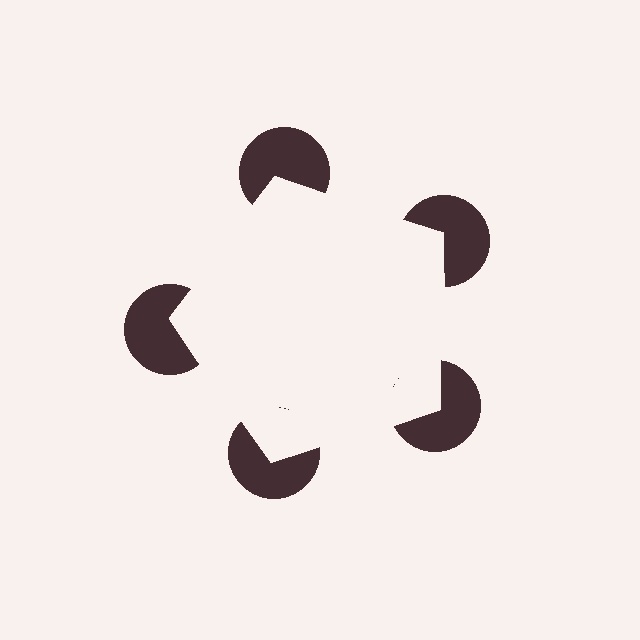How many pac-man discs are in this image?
There are 5 — one at each vertex of the illusory pentagon.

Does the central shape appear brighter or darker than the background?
It typically appears slightly brighter than the background, even though no actual brightness change is drawn.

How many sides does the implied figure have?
5 sides.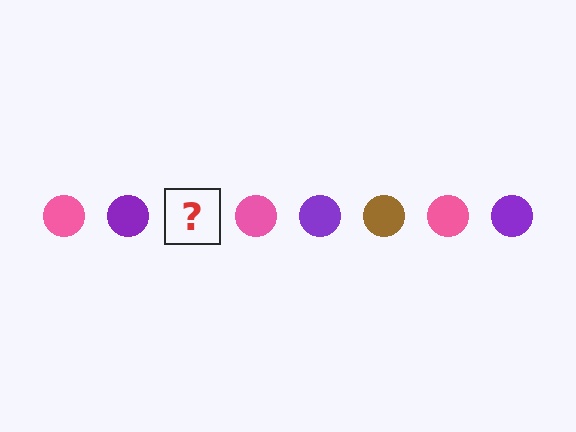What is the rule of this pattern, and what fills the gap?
The rule is that the pattern cycles through pink, purple, brown circles. The gap should be filled with a brown circle.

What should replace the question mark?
The question mark should be replaced with a brown circle.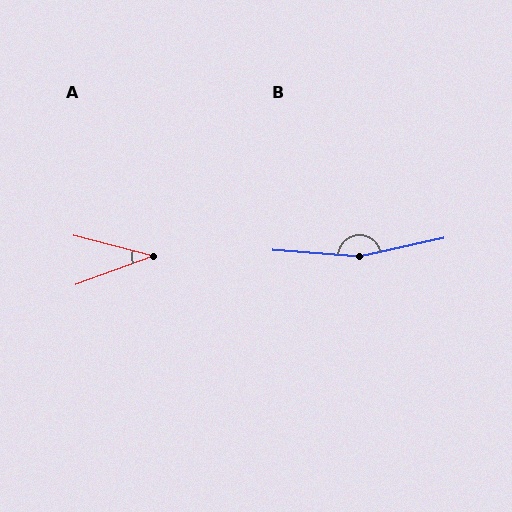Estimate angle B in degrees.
Approximately 163 degrees.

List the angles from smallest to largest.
A (35°), B (163°).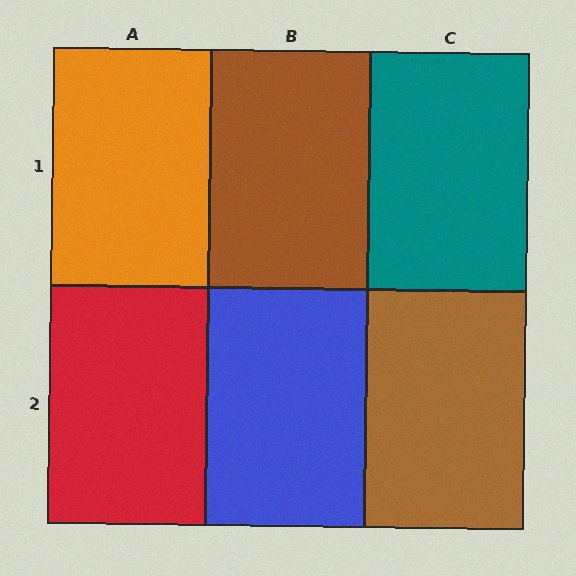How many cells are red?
1 cell is red.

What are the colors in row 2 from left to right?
Red, blue, brown.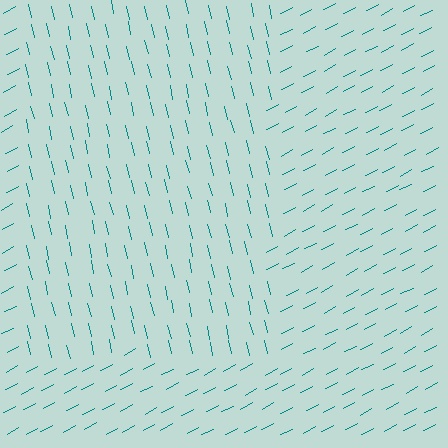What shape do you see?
I see a rectangle.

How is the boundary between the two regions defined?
The boundary is defined purely by a change in line orientation (approximately 75 degrees difference). All lines are the same color and thickness.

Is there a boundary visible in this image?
Yes, there is a texture boundary formed by a change in line orientation.